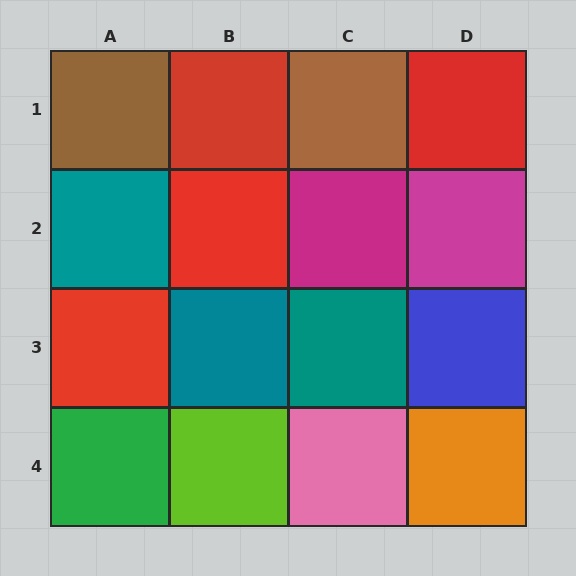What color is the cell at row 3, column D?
Blue.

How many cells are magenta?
2 cells are magenta.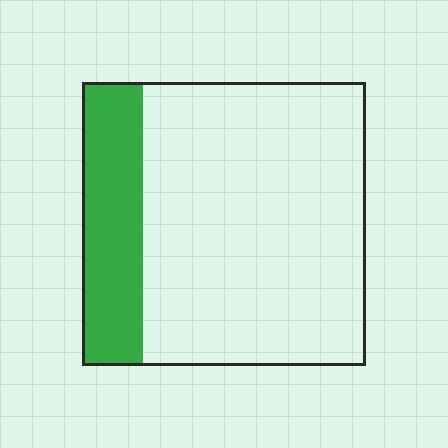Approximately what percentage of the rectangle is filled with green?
Approximately 20%.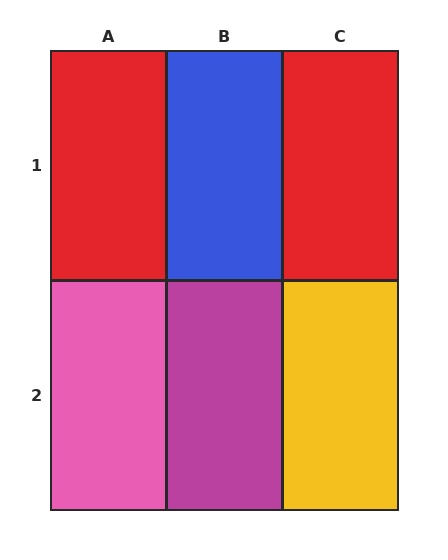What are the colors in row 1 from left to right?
Red, blue, red.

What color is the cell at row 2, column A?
Pink.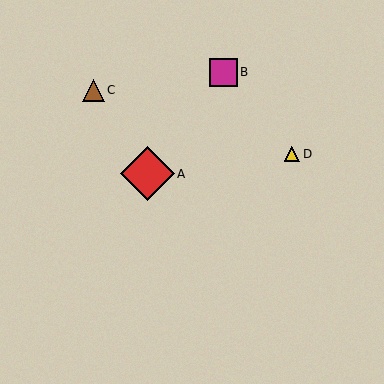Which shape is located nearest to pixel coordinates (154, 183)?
The red diamond (labeled A) at (147, 174) is nearest to that location.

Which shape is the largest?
The red diamond (labeled A) is the largest.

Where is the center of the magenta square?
The center of the magenta square is at (223, 72).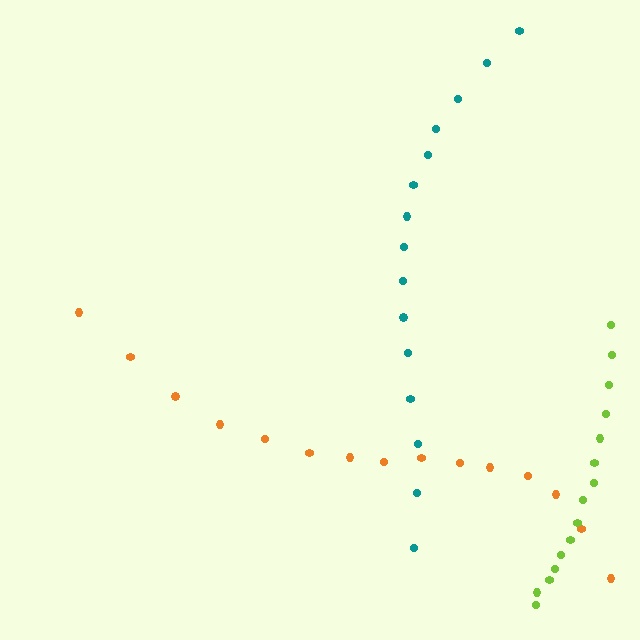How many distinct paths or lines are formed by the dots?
There are 3 distinct paths.